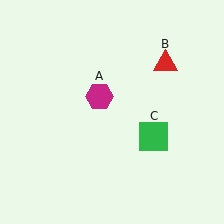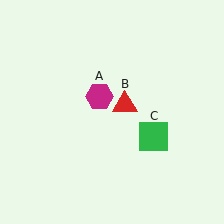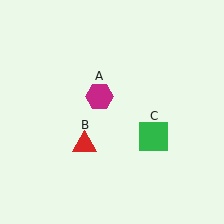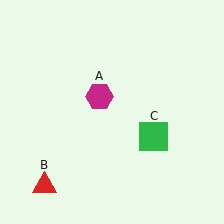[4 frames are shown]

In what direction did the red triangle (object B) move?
The red triangle (object B) moved down and to the left.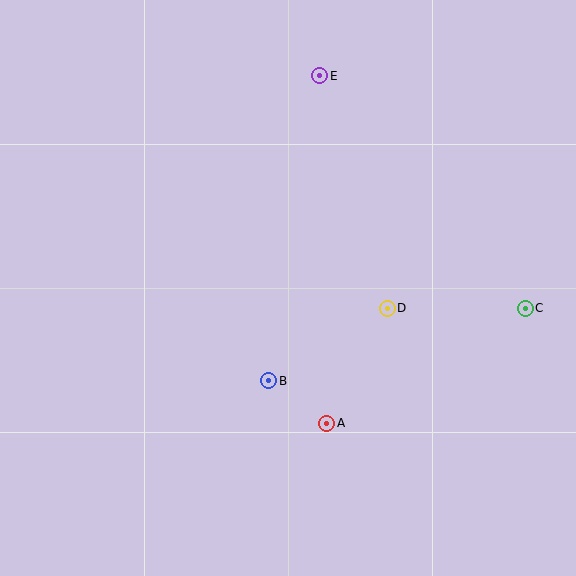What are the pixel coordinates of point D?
Point D is at (387, 308).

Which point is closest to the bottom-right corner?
Point C is closest to the bottom-right corner.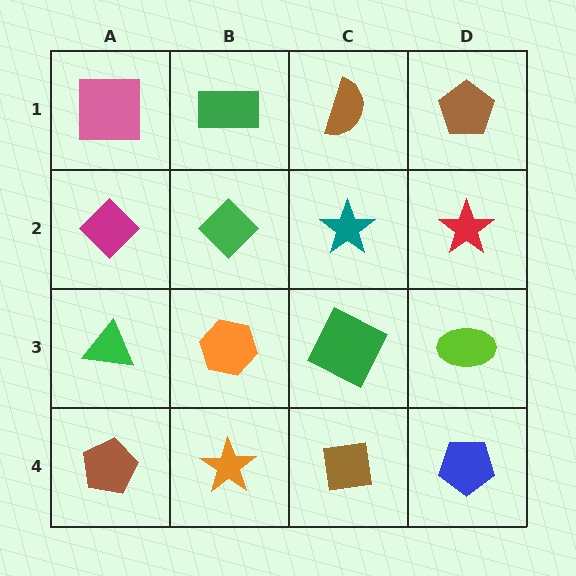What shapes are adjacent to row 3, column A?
A magenta diamond (row 2, column A), a brown pentagon (row 4, column A), an orange hexagon (row 3, column B).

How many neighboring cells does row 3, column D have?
3.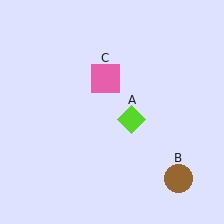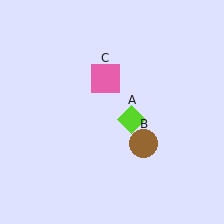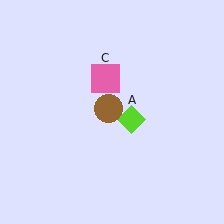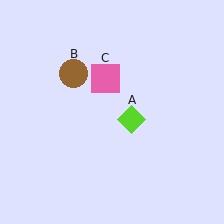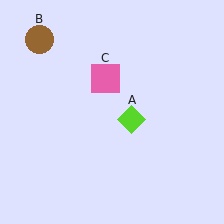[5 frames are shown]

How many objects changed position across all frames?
1 object changed position: brown circle (object B).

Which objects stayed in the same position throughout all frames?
Lime diamond (object A) and pink square (object C) remained stationary.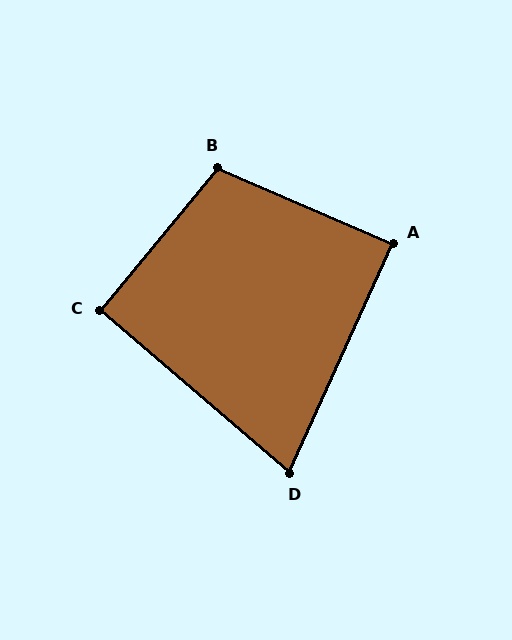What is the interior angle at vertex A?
Approximately 89 degrees (approximately right).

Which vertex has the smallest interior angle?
D, at approximately 74 degrees.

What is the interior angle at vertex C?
Approximately 91 degrees (approximately right).